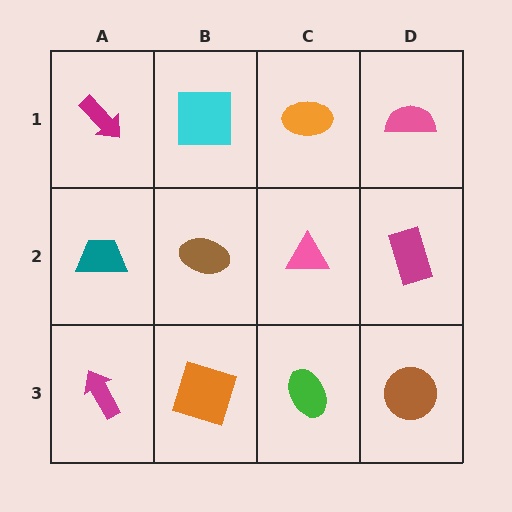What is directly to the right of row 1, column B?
An orange ellipse.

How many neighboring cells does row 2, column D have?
3.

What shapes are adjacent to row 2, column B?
A cyan square (row 1, column B), an orange square (row 3, column B), a teal trapezoid (row 2, column A), a pink triangle (row 2, column C).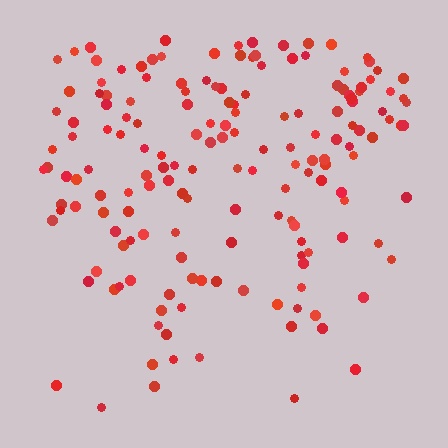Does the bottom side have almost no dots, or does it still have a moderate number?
Still a moderate number, just noticeably fewer than the top.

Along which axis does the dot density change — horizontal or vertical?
Vertical.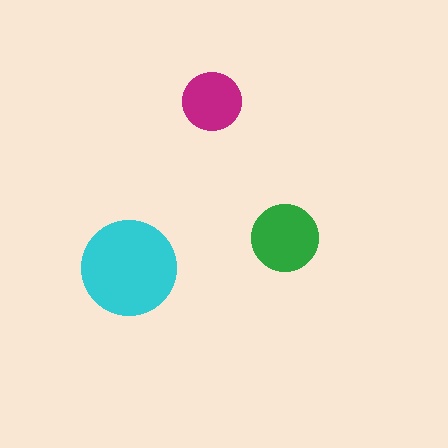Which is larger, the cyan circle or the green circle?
The cyan one.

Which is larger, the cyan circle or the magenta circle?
The cyan one.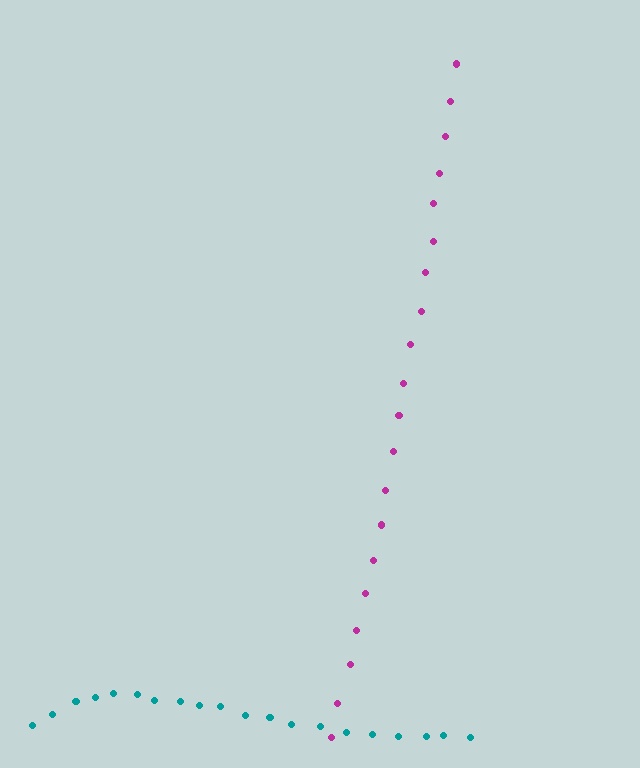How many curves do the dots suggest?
There are 2 distinct paths.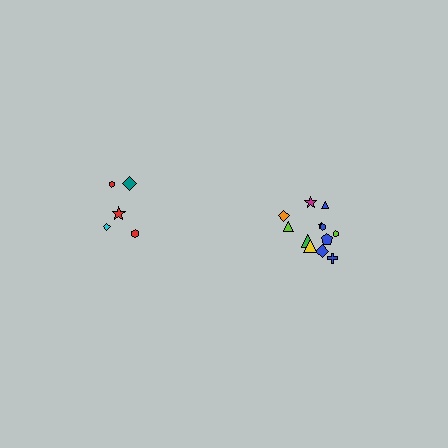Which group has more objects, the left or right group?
The right group.